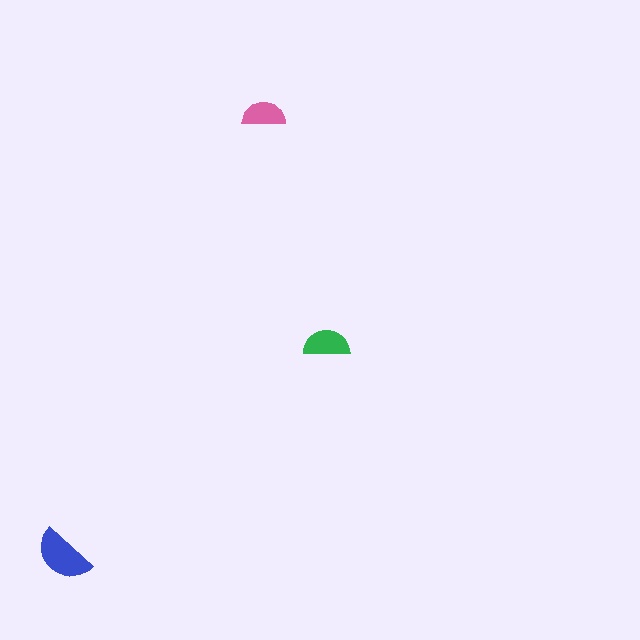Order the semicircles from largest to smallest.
the blue one, the green one, the pink one.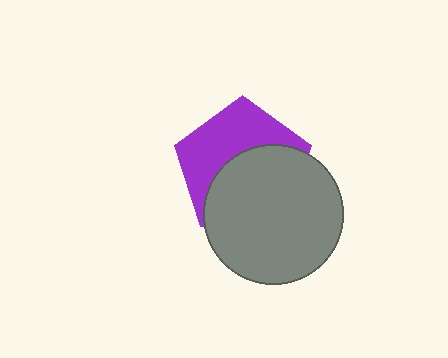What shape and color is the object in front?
The object in front is a gray circle.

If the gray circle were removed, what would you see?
You would see the complete purple pentagon.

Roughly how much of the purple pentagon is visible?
About half of it is visible (roughly 46%).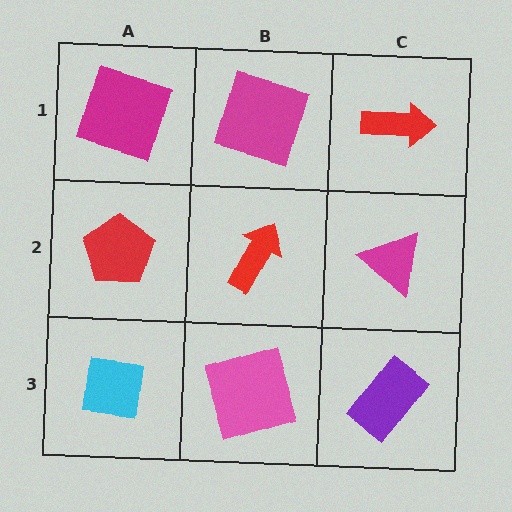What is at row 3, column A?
A cyan square.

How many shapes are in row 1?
3 shapes.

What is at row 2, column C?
A magenta triangle.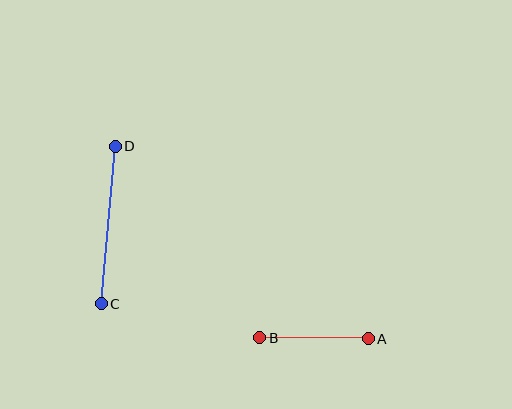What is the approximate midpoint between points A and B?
The midpoint is at approximately (314, 338) pixels.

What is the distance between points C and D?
The distance is approximately 158 pixels.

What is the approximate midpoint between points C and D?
The midpoint is at approximately (108, 225) pixels.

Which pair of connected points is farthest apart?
Points C and D are farthest apart.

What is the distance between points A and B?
The distance is approximately 108 pixels.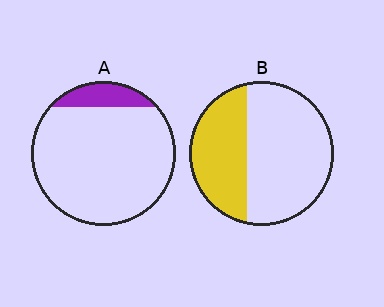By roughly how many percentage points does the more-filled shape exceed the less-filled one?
By roughly 25 percentage points (B over A).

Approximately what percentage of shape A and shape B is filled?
A is approximately 10% and B is approximately 35%.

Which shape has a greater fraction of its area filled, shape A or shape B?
Shape B.